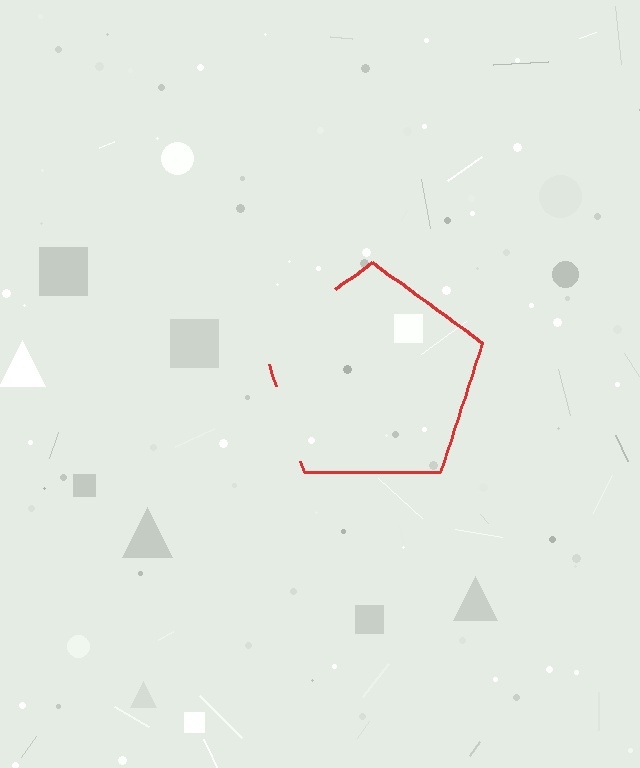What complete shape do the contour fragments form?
The contour fragments form a pentagon.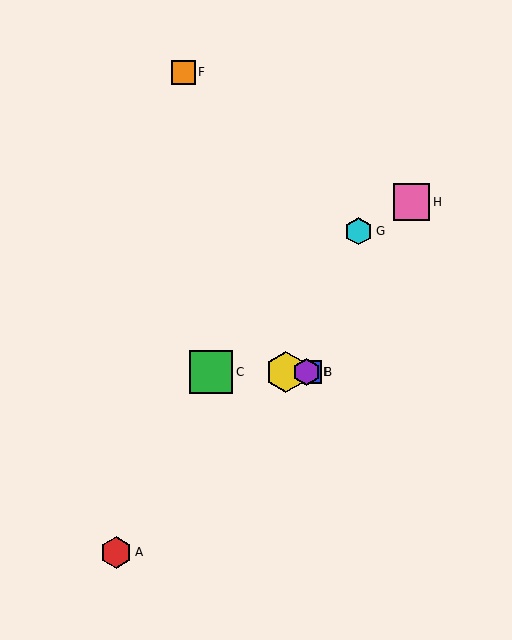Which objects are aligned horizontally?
Objects B, C, D, E are aligned horizontally.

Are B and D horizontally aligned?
Yes, both are at y≈372.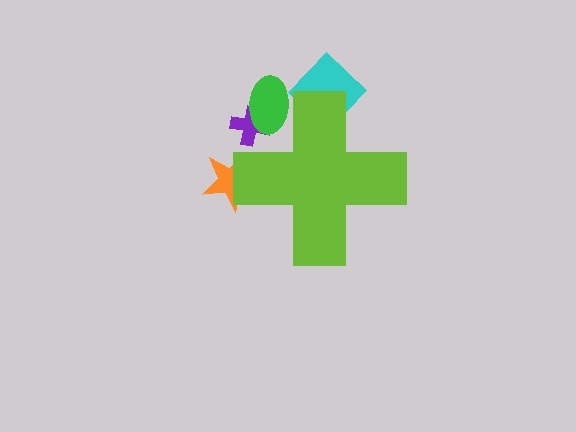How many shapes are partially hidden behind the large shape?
4 shapes are partially hidden.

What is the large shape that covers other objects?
A lime cross.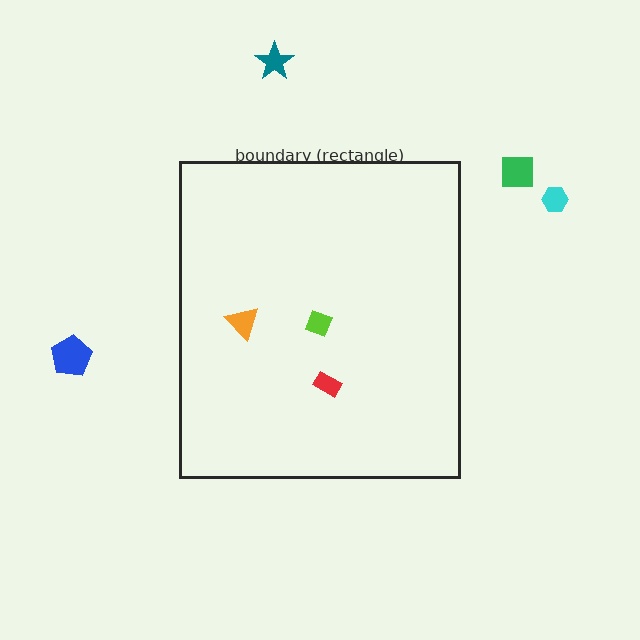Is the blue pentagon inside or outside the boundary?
Outside.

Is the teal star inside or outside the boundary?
Outside.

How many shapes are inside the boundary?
3 inside, 4 outside.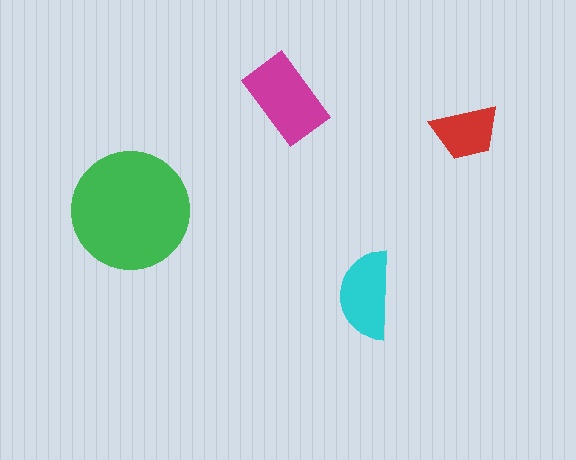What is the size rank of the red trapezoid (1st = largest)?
4th.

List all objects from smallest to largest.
The red trapezoid, the cyan semicircle, the magenta rectangle, the green circle.